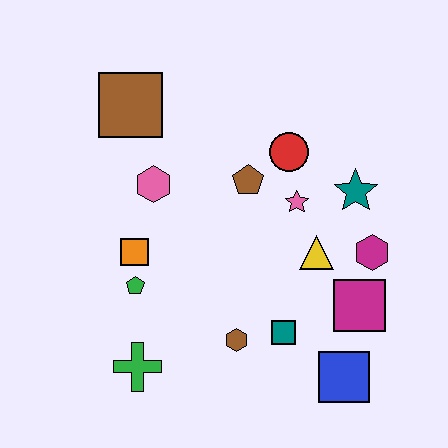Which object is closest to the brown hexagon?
The teal square is closest to the brown hexagon.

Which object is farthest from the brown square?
The blue square is farthest from the brown square.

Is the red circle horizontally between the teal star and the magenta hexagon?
No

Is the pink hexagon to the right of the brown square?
Yes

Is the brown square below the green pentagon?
No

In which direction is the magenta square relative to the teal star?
The magenta square is below the teal star.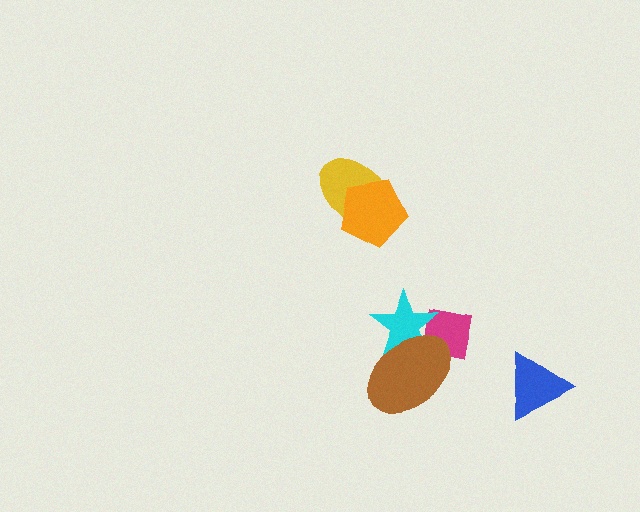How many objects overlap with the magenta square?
2 objects overlap with the magenta square.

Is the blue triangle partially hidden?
No, no other shape covers it.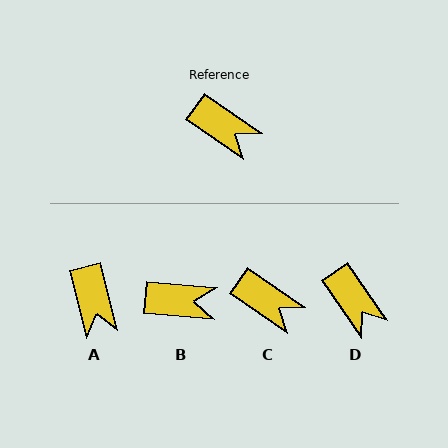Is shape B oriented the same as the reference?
No, it is off by about 30 degrees.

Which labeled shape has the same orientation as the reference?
C.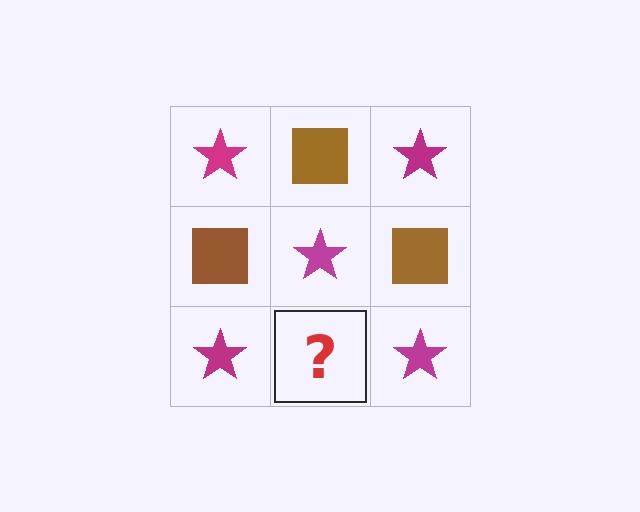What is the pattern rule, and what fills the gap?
The rule is that it alternates magenta star and brown square in a checkerboard pattern. The gap should be filled with a brown square.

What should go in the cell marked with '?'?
The missing cell should contain a brown square.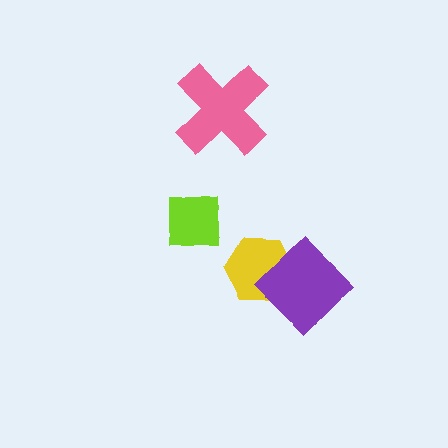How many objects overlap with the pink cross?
0 objects overlap with the pink cross.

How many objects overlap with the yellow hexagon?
1 object overlaps with the yellow hexagon.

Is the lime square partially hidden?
No, no other shape covers it.